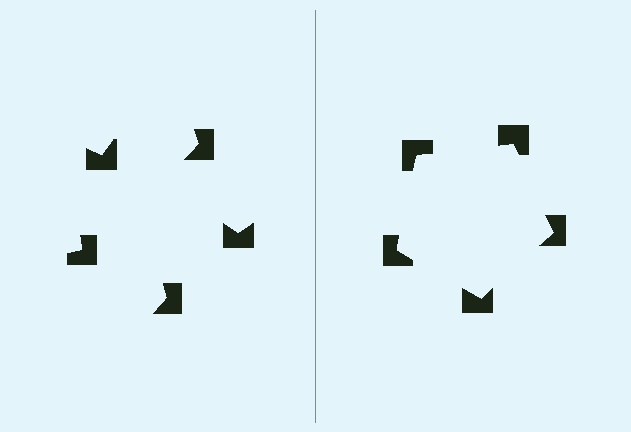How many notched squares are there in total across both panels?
10 — 5 on each side.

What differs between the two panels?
The notched squares are positioned identically on both sides; only the wedge orientations differ. On the right they align to a pentagon; on the left they are misaligned.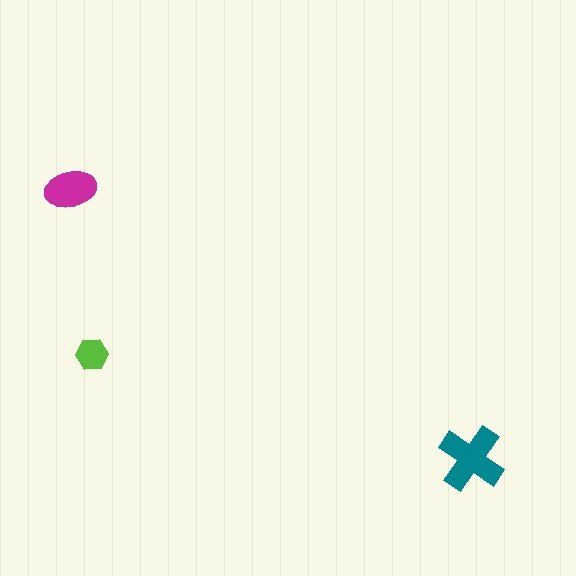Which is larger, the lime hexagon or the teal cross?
The teal cross.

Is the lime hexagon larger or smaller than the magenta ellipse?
Smaller.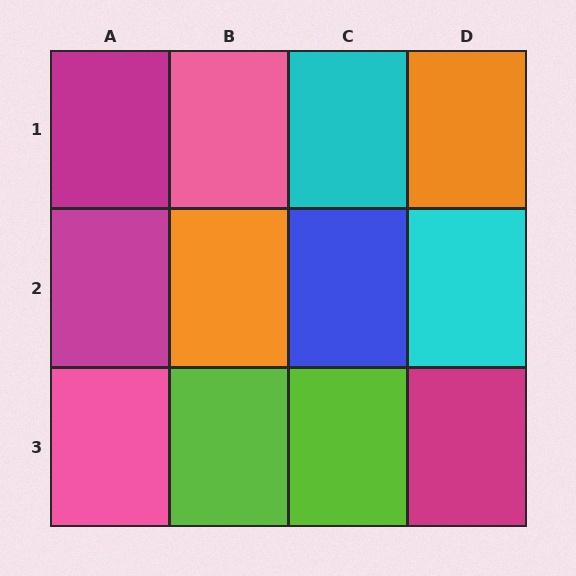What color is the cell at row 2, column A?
Magenta.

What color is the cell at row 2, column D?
Cyan.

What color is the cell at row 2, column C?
Blue.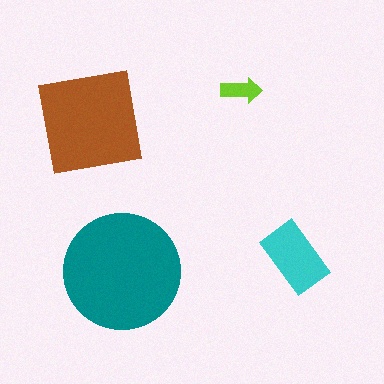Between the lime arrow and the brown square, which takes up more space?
The brown square.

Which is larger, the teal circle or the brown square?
The teal circle.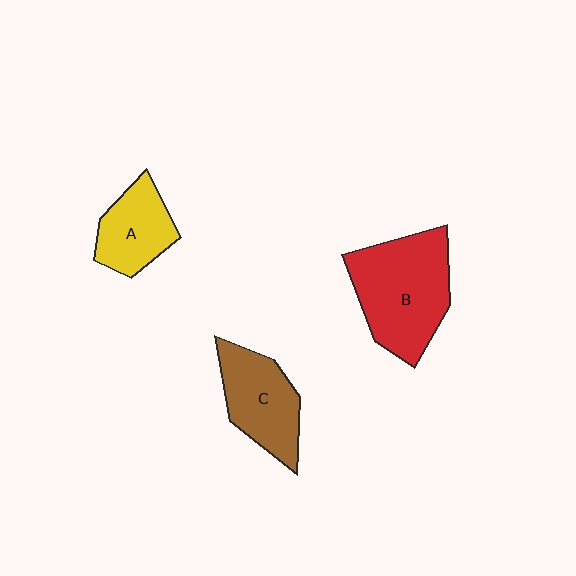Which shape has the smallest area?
Shape A (yellow).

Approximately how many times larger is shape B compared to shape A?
Approximately 1.8 times.